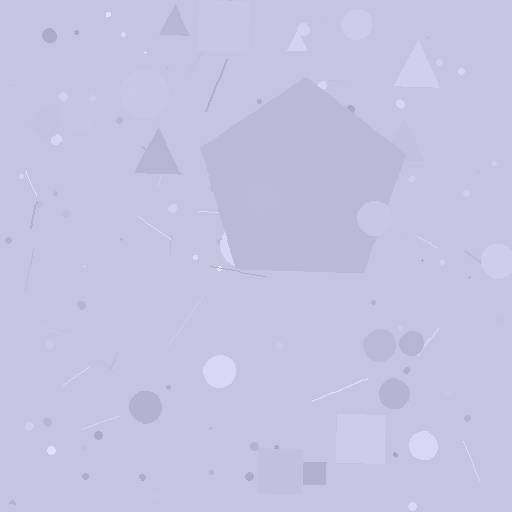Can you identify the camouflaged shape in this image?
The camouflaged shape is a pentagon.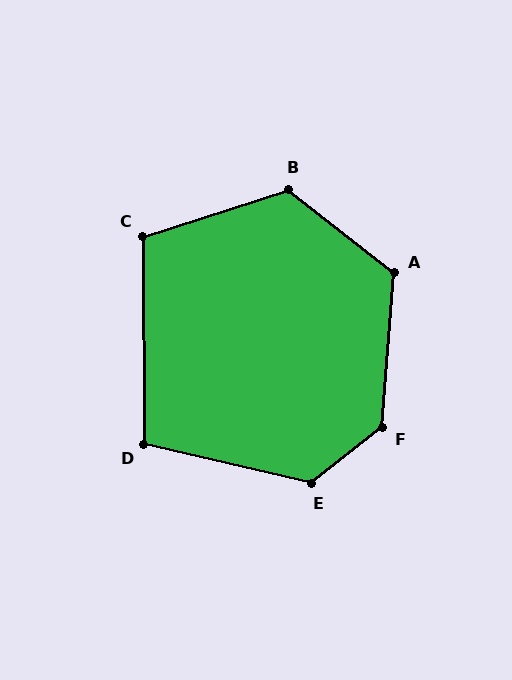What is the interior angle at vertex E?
Approximately 129 degrees (obtuse).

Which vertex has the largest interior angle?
F, at approximately 133 degrees.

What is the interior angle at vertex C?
Approximately 108 degrees (obtuse).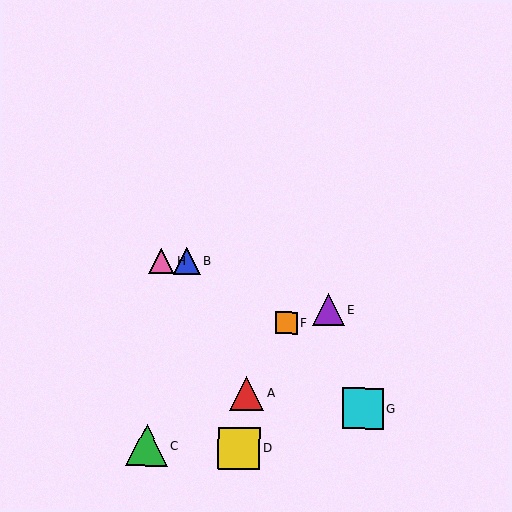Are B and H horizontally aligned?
Yes, both are at y≈261.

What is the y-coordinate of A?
Object A is at y≈393.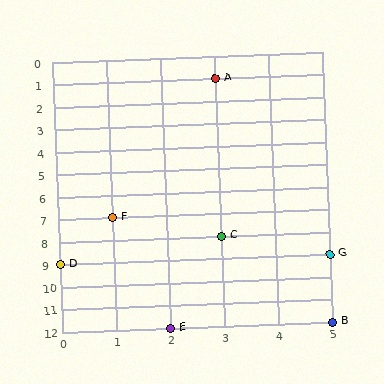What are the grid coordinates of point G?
Point G is at grid coordinates (5, 9).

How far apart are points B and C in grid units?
Points B and C are 2 columns and 4 rows apart (about 4.5 grid units diagonally).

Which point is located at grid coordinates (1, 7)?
Point F is at (1, 7).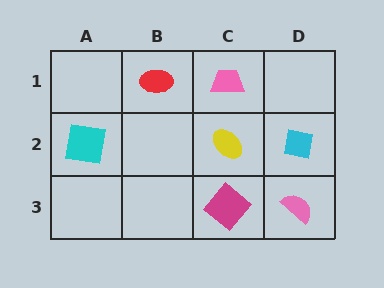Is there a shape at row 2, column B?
No, that cell is empty.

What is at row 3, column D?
A pink semicircle.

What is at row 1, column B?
A red ellipse.